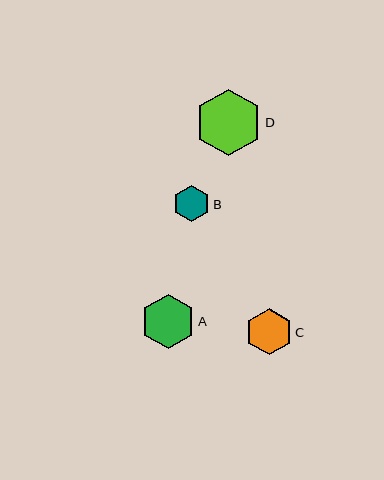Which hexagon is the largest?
Hexagon D is the largest with a size of approximately 67 pixels.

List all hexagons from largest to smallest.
From largest to smallest: D, A, C, B.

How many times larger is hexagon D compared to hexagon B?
Hexagon D is approximately 1.8 times the size of hexagon B.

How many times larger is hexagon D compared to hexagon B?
Hexagon D is approximately 1.8 times the size of hexagon B.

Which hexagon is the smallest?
Hexagon B is the smallest with a size of approximately 36 pixels.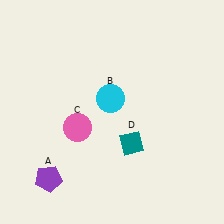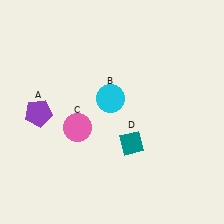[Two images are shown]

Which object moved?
The purple pentagon (A) moved up.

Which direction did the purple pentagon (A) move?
The purple pentagon (A) moved up.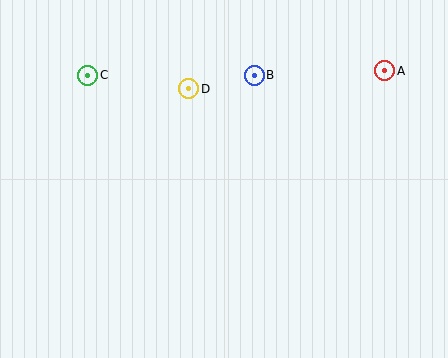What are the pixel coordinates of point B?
Point B is at (254, 75).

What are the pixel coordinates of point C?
Point C is at (88, 75).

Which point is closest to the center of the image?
Point D at (189, 89) is closest to the center.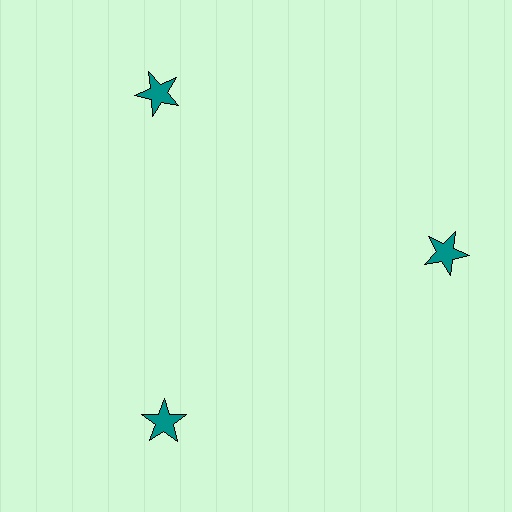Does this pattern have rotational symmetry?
Yes, this pattern has 3-fold rotational symmetry. It looks the same after rotating 120 degrees around the center.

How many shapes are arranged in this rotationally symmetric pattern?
There are 3 shapes, arranged in 3 groups of 1.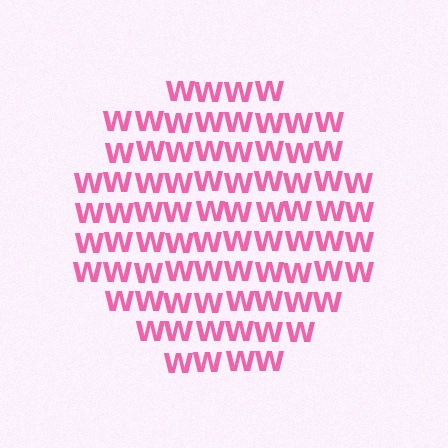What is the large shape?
The large shape is a circle.